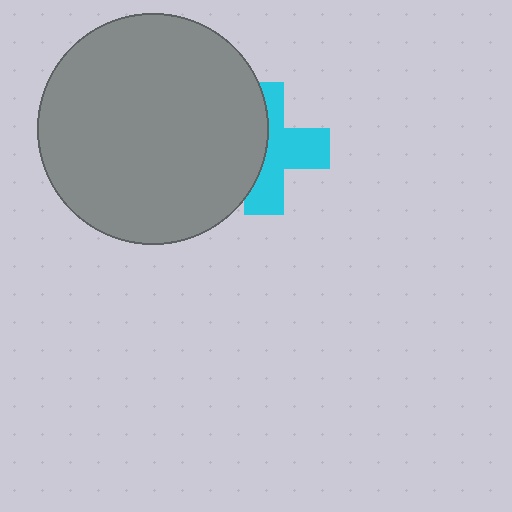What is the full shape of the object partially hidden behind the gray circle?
The partially hidden object is a cyan cross.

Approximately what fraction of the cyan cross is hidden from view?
Roughly 46% of the cyan cross is hidden behind the gray circle.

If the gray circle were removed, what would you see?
You would see the complete cyan cross.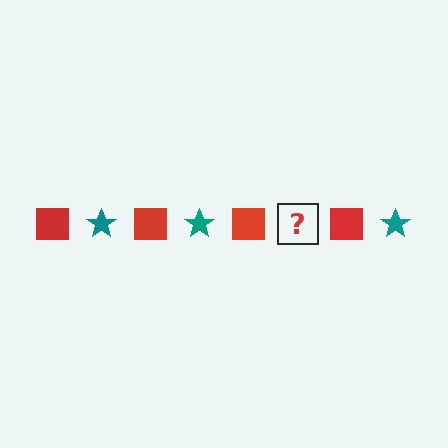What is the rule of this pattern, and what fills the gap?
The rule is that the pattern alternates between red square and teal star. The gap should be filled with a teal star.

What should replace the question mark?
The question mark should be replaced with a teal star.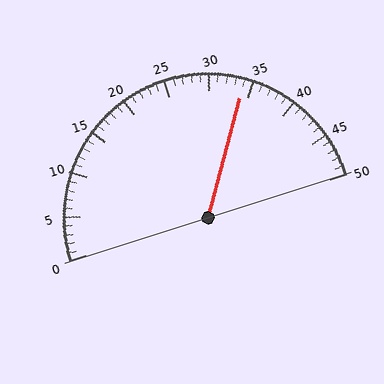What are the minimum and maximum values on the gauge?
The gauge ranges from 0 to 50.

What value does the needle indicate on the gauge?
The needle indicates approximately 34.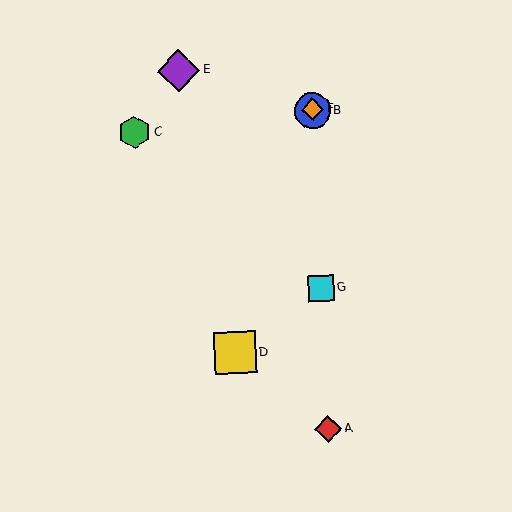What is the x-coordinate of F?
Object F is at x≈313.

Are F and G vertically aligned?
Yes, both are at x≈313.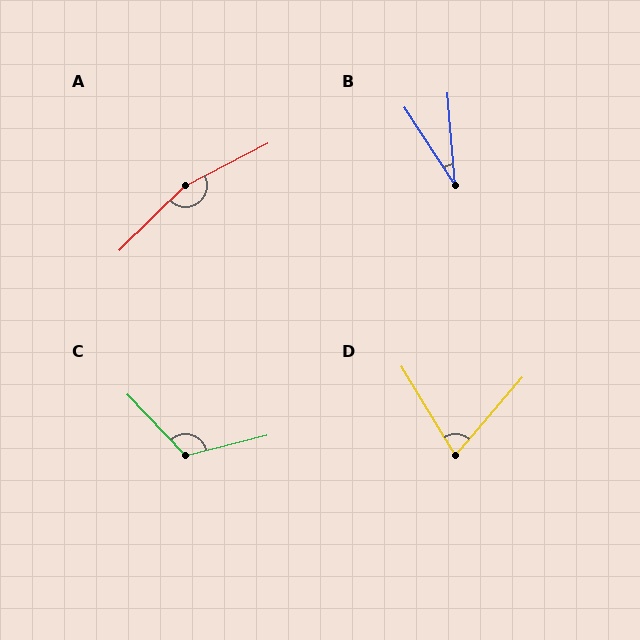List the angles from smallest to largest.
B (29°), D (71°), C (119°), A (163°).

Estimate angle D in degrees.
Approximately 71 degrees.